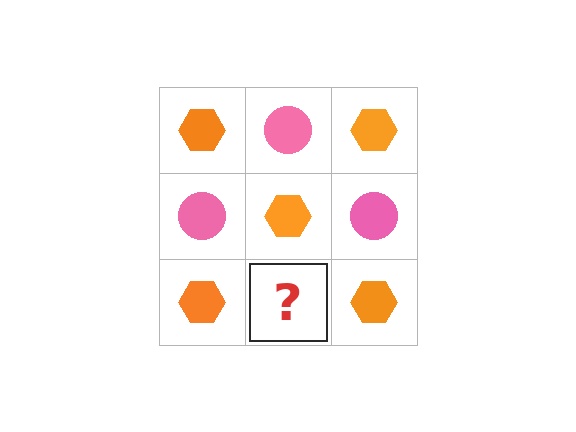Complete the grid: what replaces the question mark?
The question mark should be replaced with a pink circle.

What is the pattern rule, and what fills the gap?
The rule is that it alternates orange hexagon and pink circle in a checkerboard pattern. The gap should be filled with a pink circle.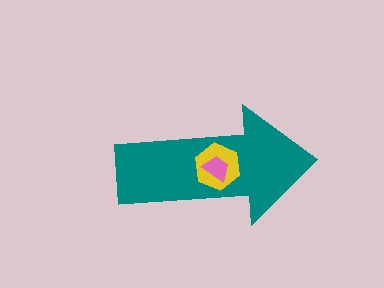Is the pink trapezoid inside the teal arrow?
Yes.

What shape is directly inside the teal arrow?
The yellow hexagon.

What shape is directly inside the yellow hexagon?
The pink trapezoid.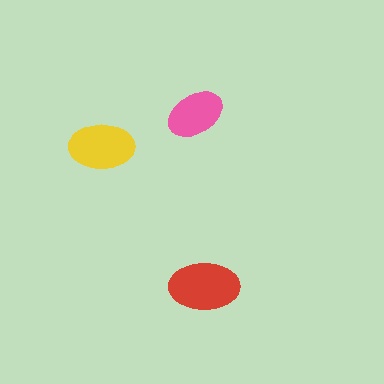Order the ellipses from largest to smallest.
the red one, the yellow one, the pink one.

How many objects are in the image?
There are 3 objects in the image.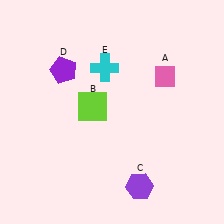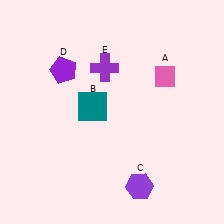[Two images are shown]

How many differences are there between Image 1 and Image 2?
There are 2 differences between the two images.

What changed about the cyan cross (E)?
In Image 1, E is cyan. In Image 2, it changed to purple.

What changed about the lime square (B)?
In Image 1, B is lime. In Image 2, it changed to teal.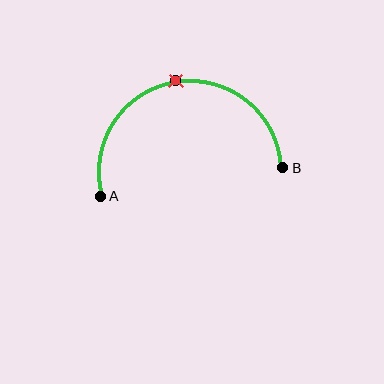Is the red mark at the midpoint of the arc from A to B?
Yes. The red mark lies on the arc at equal arc-length from both A and B — it is the arc midpoint.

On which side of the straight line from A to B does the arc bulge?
The arc bulges above the straight line connecting A and B.